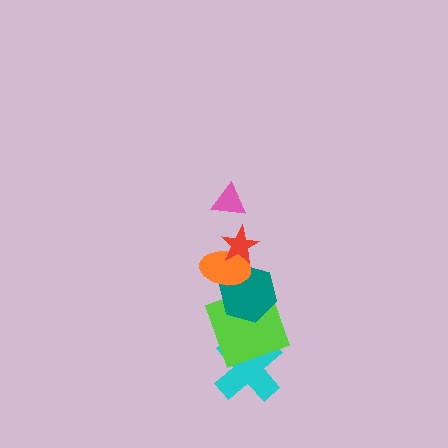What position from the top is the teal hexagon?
The teal hexagon is 4th from the top.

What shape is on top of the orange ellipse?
The red star is on top of the orange ellipse.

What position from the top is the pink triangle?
The pink triangle is 1st from the top.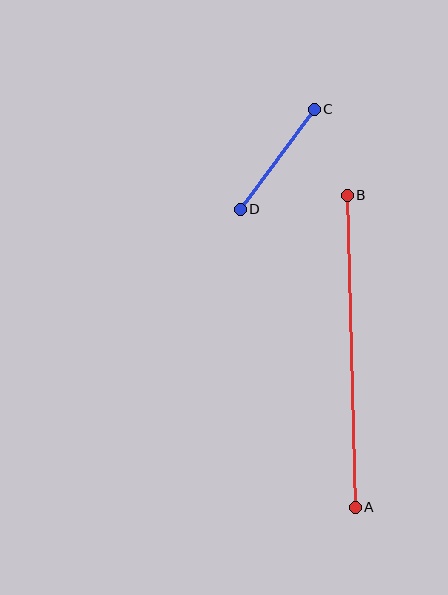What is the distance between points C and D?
The distance is approximately 124 pixels.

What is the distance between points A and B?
The distance is approximately 312 pixels.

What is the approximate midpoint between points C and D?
The midpoint is at approximately (277, 159) pixels.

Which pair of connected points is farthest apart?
Points A and B are farthest apart.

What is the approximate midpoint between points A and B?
The midpoint is at approximately (351, 351) pixels.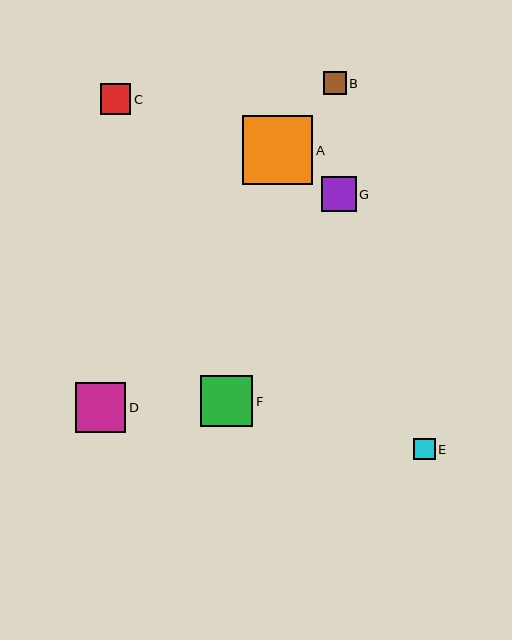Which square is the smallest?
Square E is the smallest with a size of approximately 21 pixels.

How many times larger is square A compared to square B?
Square A is approximately 3.0 times the size of square B.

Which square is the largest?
Square A is the largest with a size of approximately 70 pixels.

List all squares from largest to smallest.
From largest to smallest: A, F, D, G, C, B, E.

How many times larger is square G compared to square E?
Square G is approximately 1.7 times the size of square E.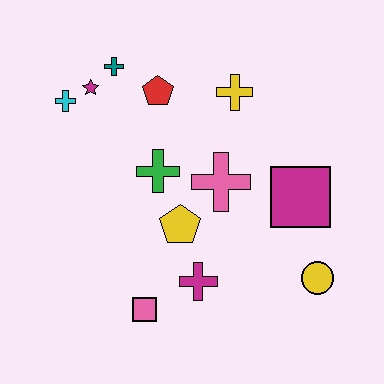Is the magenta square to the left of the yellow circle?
Yes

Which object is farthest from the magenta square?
The cyan cross is farthest from the magenta square.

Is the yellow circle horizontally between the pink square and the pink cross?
No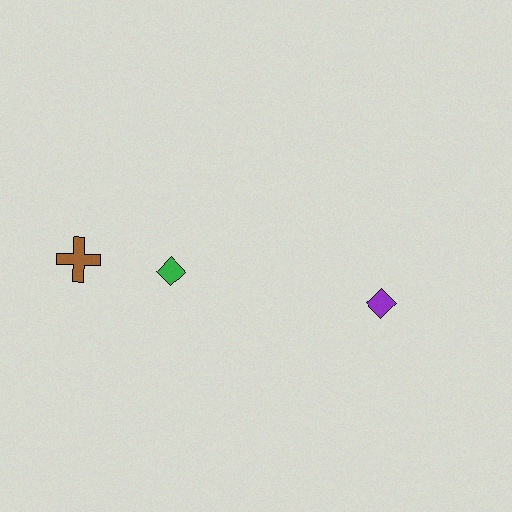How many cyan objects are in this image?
There are no cyan objects.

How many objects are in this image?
There are 3 objects.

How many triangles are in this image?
There are no triangles.